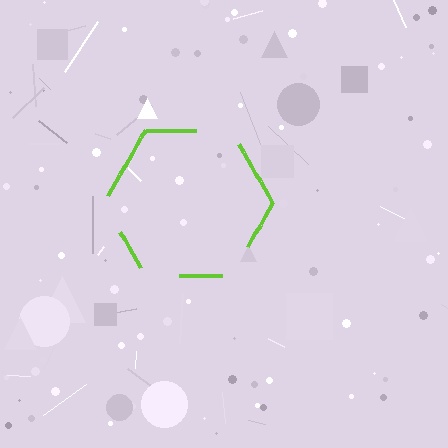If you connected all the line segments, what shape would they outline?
They would outline a hexagon.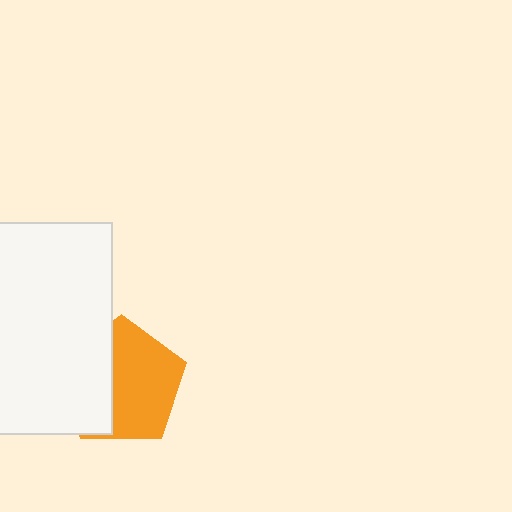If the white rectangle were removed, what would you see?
You would see the complete orange pentagon.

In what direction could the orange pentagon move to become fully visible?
The orange pentagon could move right. That would shift it out from behind the white rectangle entirely.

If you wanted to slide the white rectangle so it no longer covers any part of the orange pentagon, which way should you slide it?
Slide it left — that is the most direct way to separate the two shapes.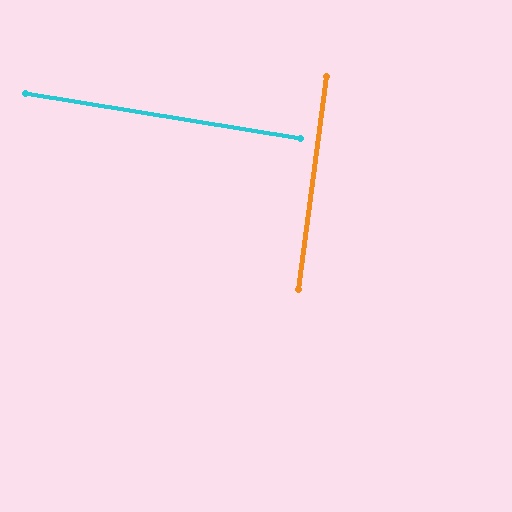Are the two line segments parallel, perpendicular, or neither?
Perpendicular — they meet at approximately 88°.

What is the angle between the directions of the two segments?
Approximately 88 degrees.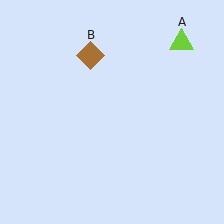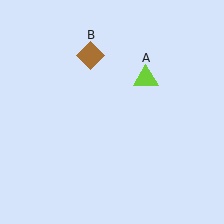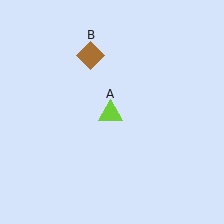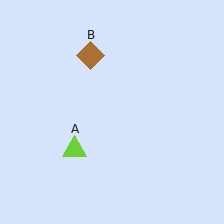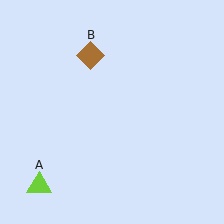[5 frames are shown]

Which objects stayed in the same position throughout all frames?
Brown diamond (object B) remained stationary.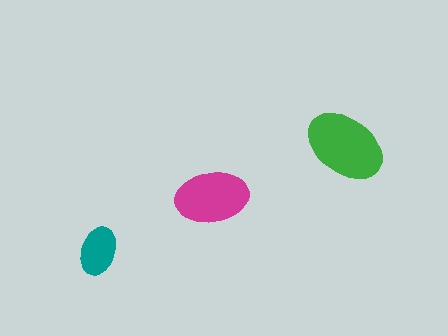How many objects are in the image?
There are 3 objects in the image.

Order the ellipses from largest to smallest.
the green one, the magenta one, the teal one.